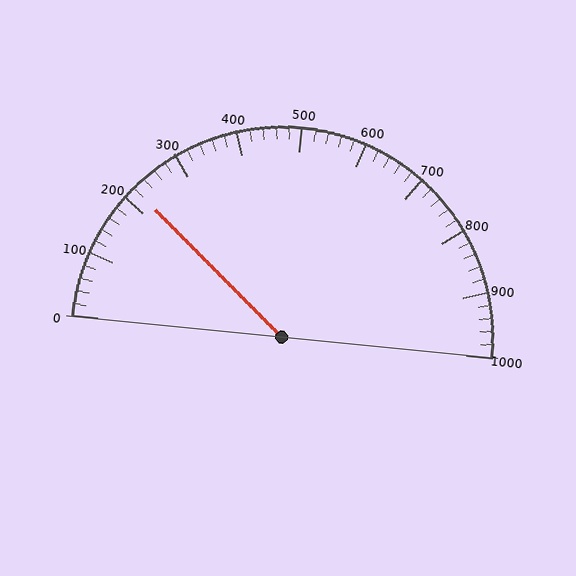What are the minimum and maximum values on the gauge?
The gauge ranges from 0 to 1000.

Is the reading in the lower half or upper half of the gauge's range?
The reading is in the lower half of the range (0 to 1000).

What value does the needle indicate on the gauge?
The needle indicates approximately 220.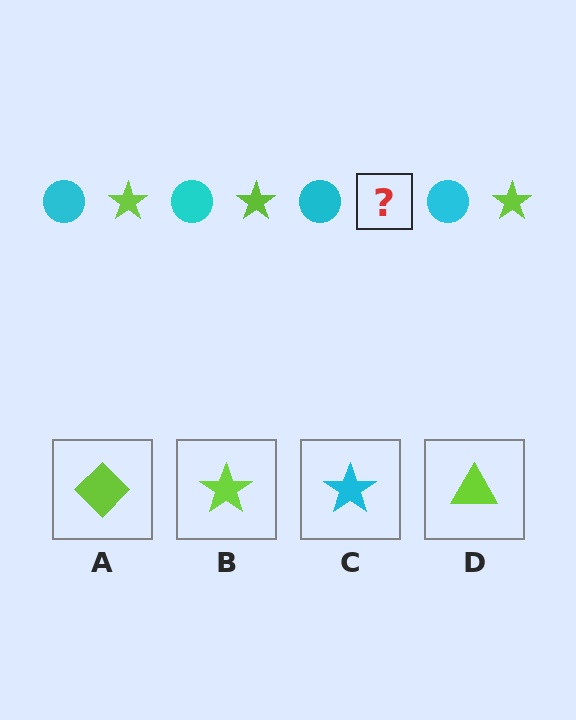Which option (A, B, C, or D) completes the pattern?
B.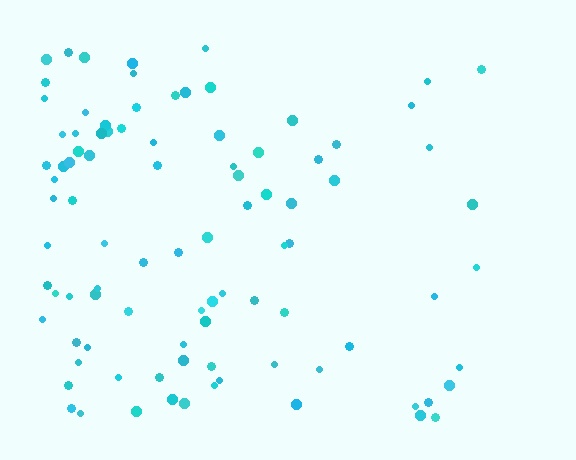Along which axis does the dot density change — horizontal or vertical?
Horizontal.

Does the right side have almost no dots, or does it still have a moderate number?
Still a moderate number, just noticeably fewer than the left.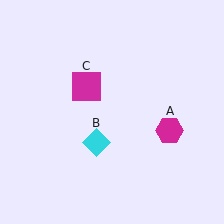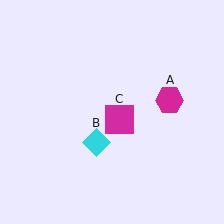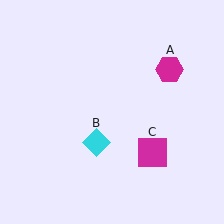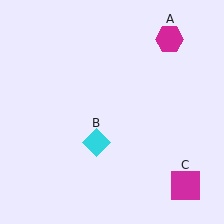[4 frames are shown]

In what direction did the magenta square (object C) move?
The magenta square (object C) moved down and to the right.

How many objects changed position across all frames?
2 objects changed position: magenta hexagon (object A), magenta square (object C).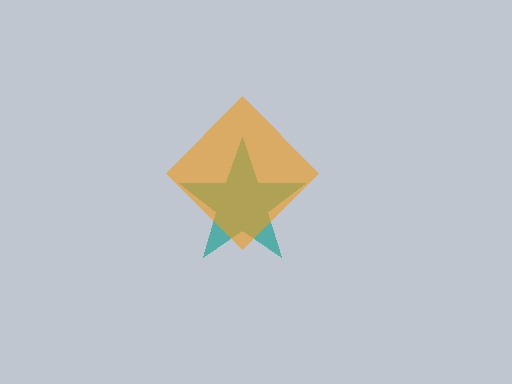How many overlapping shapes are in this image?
There are 2 overlapping shapes in the image.